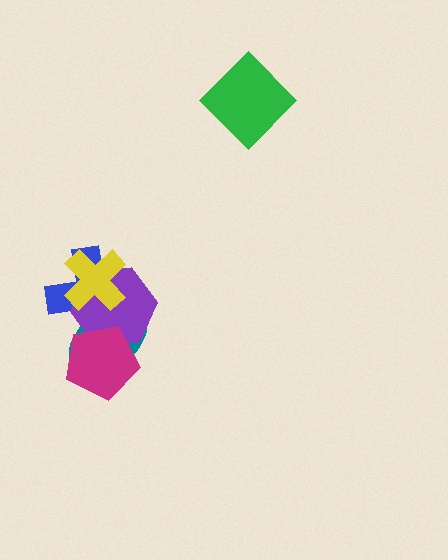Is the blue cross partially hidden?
Yes, it is partially covered by another shape.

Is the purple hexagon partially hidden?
Yes, it is partially covered by another shape.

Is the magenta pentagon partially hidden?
No, no other shape covers it.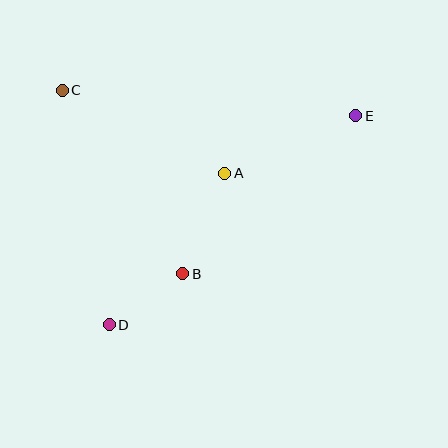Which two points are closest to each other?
Points B and D are closest to each other.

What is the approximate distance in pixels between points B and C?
The distance between B and C is approximately 220 pixels.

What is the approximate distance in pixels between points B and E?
The distance between B and E is approximately 234 pixels.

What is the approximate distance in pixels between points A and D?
The distance between A and D is approximately 190 pixels.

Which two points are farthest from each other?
Points D and E are farthest from each other.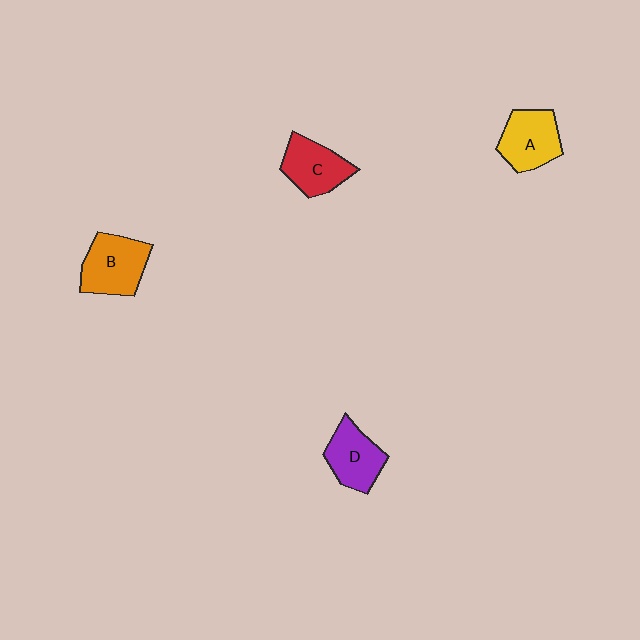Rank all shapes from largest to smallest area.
From largest to smallest: B (orange), A (yellow), C (red), D (purple).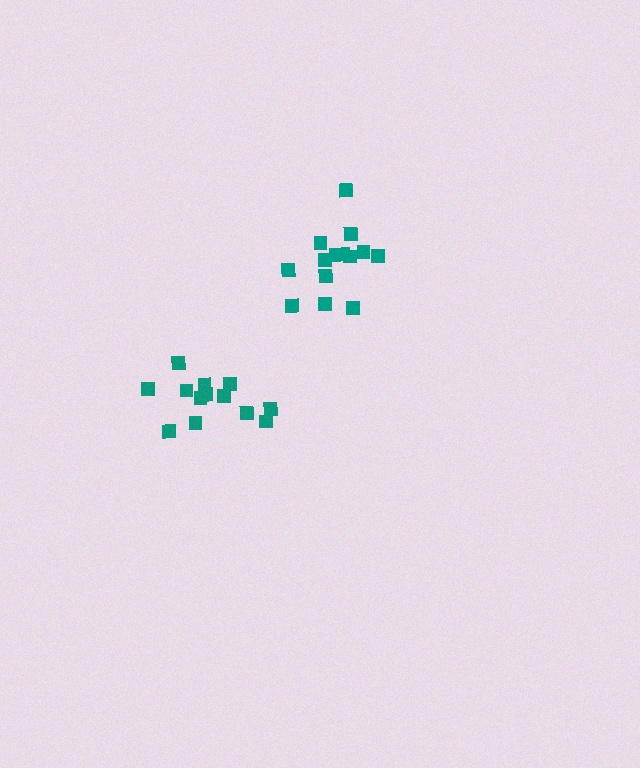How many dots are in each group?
Group 1: 14 dots, Group 2: 13 dots (27 total).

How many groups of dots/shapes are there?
There are 2 groups.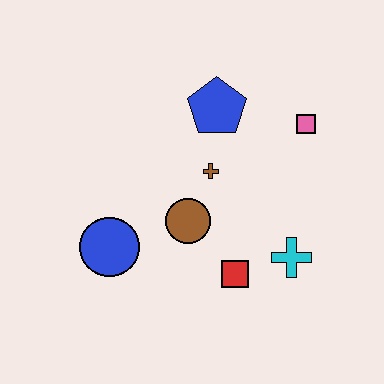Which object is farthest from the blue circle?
The pink square is farthest from the blue circle.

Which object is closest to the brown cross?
The brown circle is closest to the brown cross.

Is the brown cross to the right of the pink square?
No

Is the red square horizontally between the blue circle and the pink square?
Yes